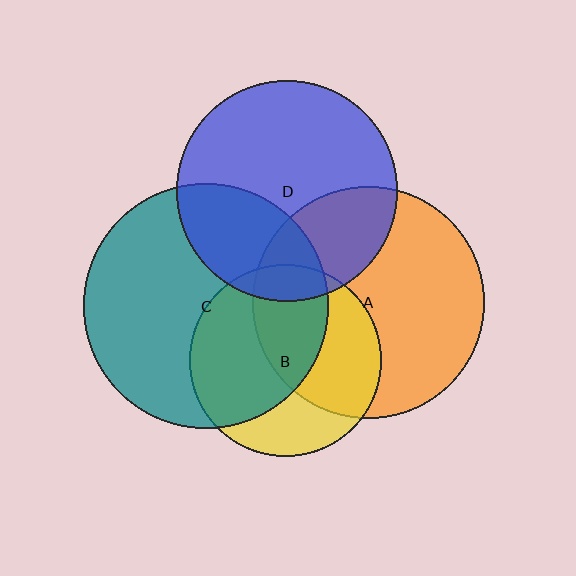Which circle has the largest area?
Circle C (teal).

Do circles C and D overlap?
Yes.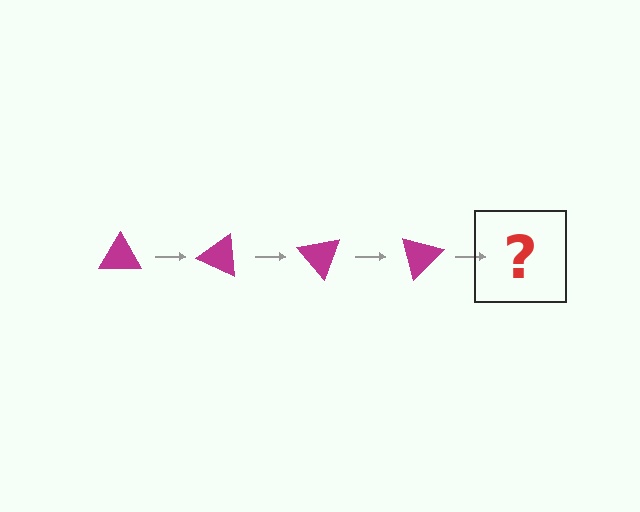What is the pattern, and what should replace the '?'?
The pattern is that the triangle rotates 25 degrees each step. The '?' should be a magenta triangle rotated 100 degrees.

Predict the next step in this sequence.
The next step is a magenta triangle rotated 100 degrees.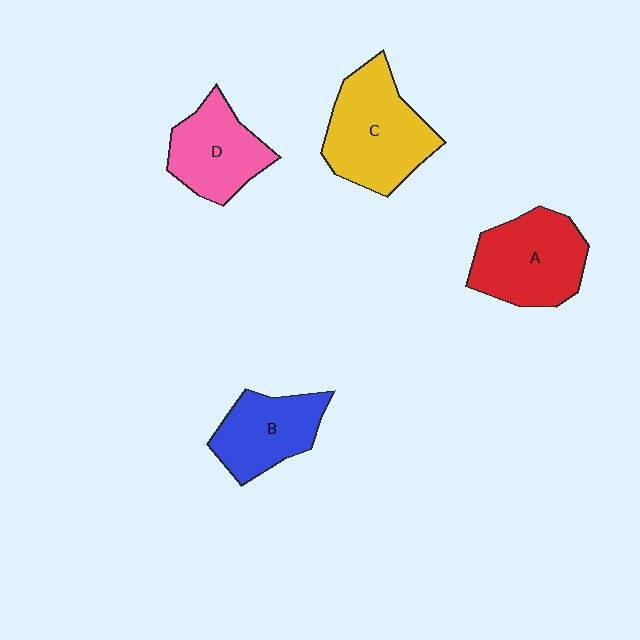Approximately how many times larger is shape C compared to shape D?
Approximately 1.4 times.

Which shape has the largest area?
Shape C (yellow).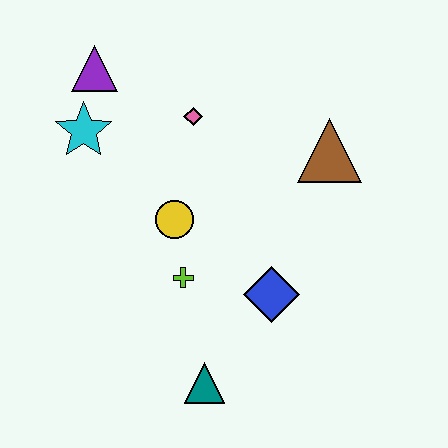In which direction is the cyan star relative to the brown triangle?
The cyan star is to the left of the brown triangle.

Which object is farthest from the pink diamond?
The teal triangle is farthest from the pink diamond.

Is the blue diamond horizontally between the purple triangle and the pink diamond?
No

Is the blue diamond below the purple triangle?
Yes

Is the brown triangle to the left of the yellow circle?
No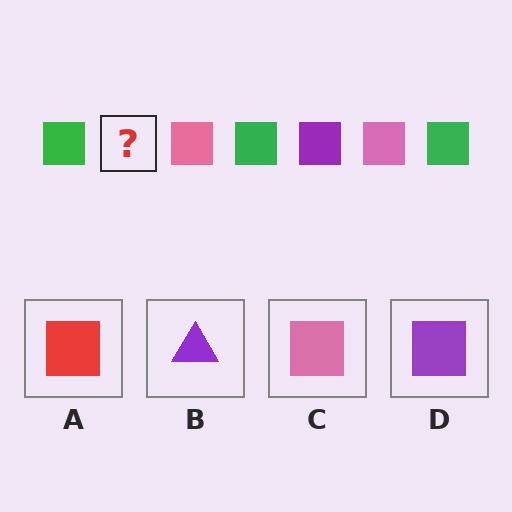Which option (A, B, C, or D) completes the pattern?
D.